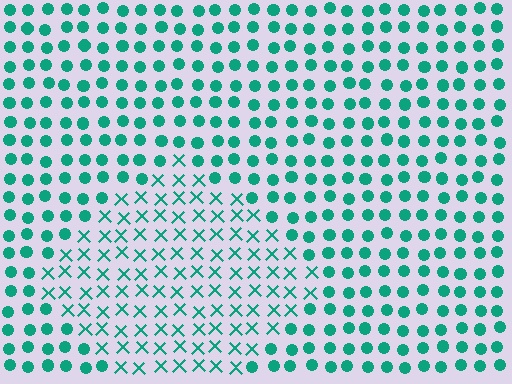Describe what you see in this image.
The image is filled with small teal elements arranged in a uniform grid. A diamond-shaped region contains X marks, while the surrounding area contains circles. The boundary is defined purely by the change in element shape.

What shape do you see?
I see a diamond.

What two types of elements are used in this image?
The image uses X marks inside the diamond region and circles outside it.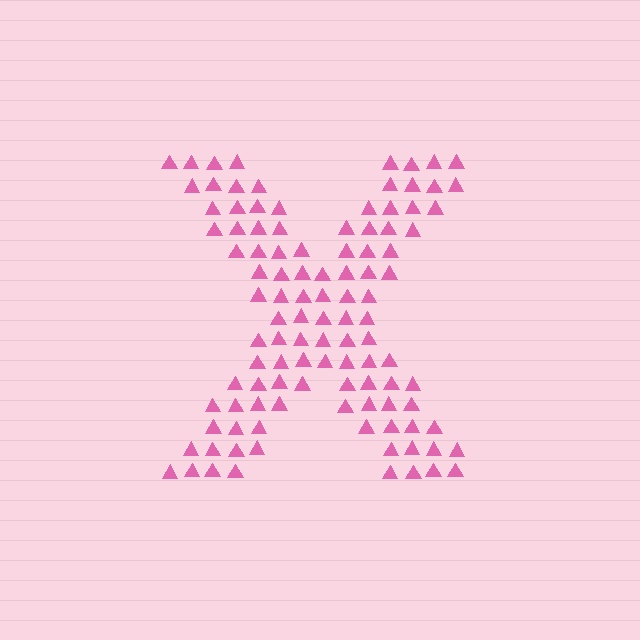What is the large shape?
The large shape is the letter X.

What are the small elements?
The small elements are triangles.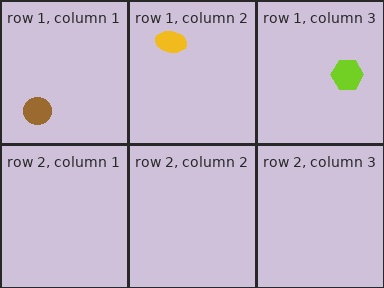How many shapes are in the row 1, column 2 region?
1.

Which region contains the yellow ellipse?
The row 1, column 2 region.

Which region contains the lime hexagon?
The row 1, column 3 region.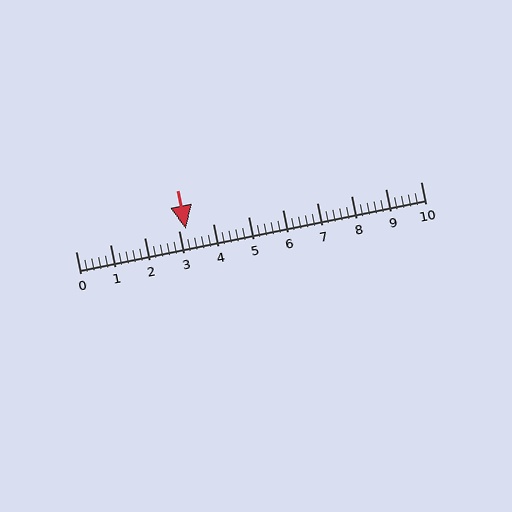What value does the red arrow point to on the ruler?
The red arrow points to approximately 3.2.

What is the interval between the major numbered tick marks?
The major tick marks are spaced 1 units apart.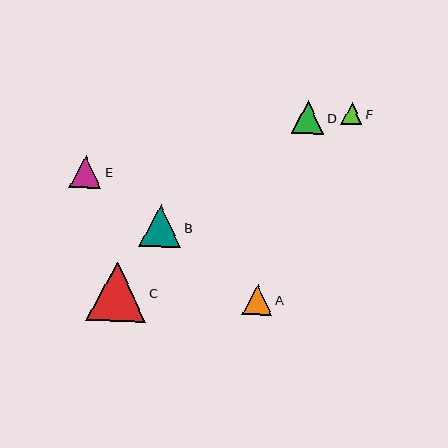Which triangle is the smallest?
Triangle F is the smallest with a size of approximately 22 pixels.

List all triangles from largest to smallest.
From largest to smallest: C, B, D, E, A, F.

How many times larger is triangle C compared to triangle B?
Triangle C is approximately 1.4 times the size of triangle B.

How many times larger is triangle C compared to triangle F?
Triangle C is approximately 2.7 times the size of triangle F.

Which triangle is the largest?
Triangle C is the largest with a size of approximately 60 pixels.